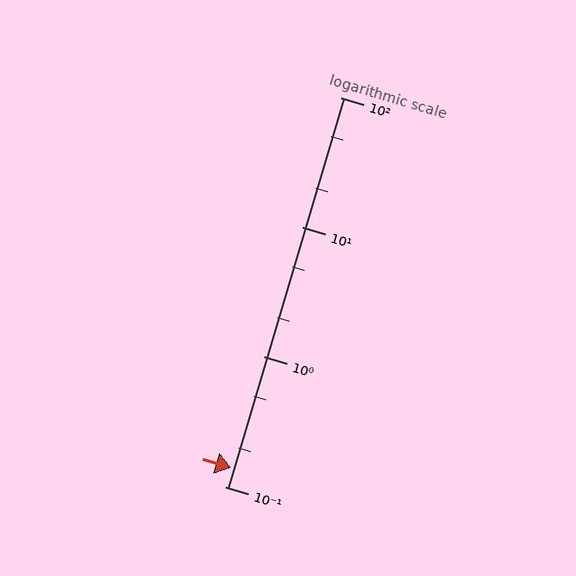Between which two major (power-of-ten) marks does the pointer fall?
The pointer is between 0.1 and 1.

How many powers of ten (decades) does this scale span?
The scale spans 3 decades, from 0.1 to 100.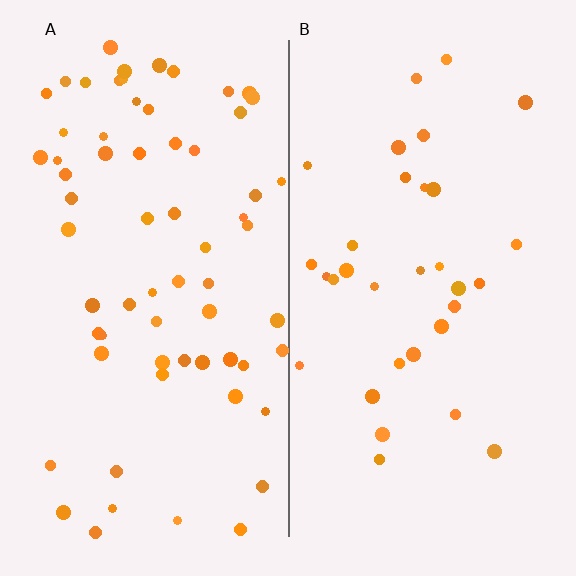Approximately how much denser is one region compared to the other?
Approximately 2.0× — region A over region B.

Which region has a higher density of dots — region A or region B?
A (the left).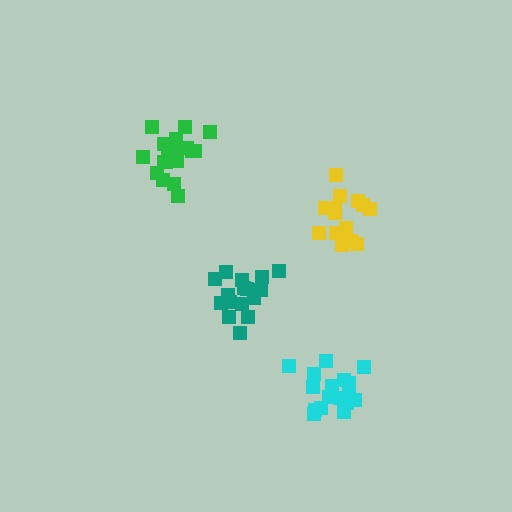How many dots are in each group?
Group 1: 20 dots, Group 2: 16 dots, Group 3: 17 dots, Group 4: 16 dots (69 total).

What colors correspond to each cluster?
The clusters are colored: green, yellow, cyan, teal.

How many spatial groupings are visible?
There are 4 spatial groupings.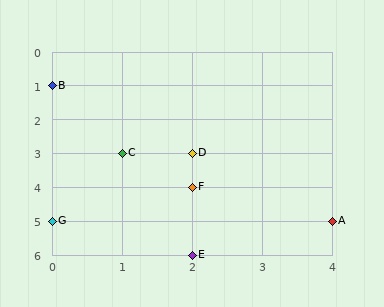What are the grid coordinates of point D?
Point D is at grid coordinates (2, 3).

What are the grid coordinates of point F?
Point F is at grid coordinates (2, 4).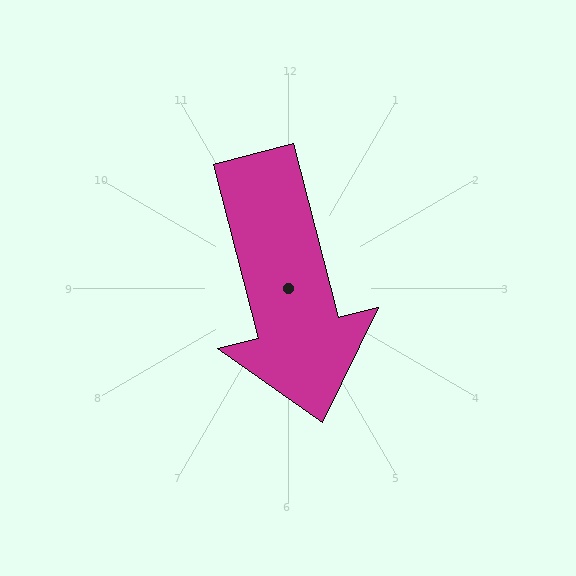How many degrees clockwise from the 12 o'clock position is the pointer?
Approximately 166 degrees.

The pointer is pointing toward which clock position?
Roughly 6 o'clock.